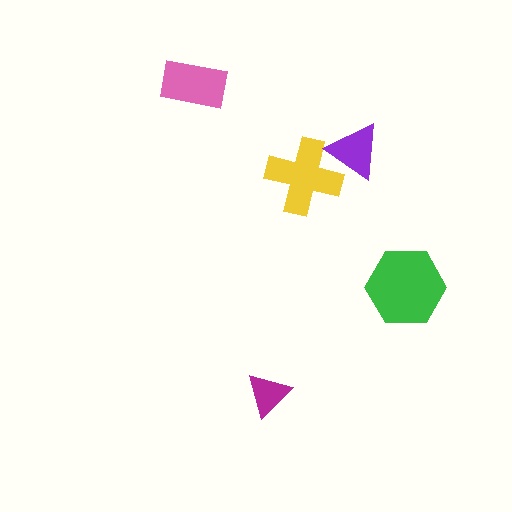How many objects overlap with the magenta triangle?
0 objects overlap with the magenta triangle.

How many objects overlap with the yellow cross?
1 object overlaps with the yellow cross.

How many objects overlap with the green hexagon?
0 objects overlap with the green hexagon.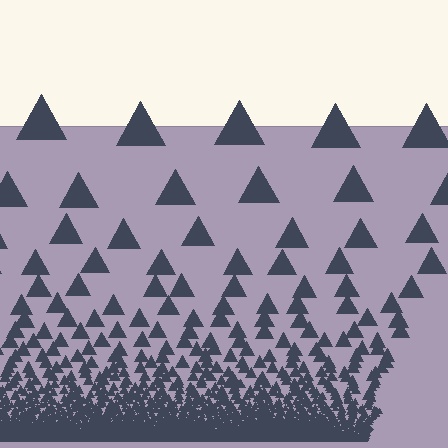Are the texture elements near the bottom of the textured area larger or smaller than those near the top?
Smaller. The gradient is inverted — elements near the bottom are smaller and denser.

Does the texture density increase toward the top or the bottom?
Density increases toward the bottom.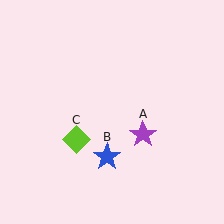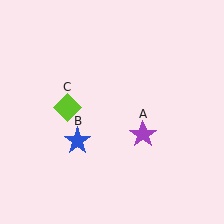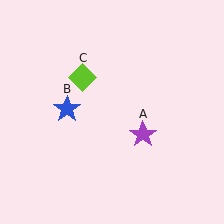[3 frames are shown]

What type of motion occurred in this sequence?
The blue star (object B), lime diamond (object C) rotated clockwise around the center of the scene.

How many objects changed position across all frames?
2 objects changed position: blue star (object B), lime diamond (object C).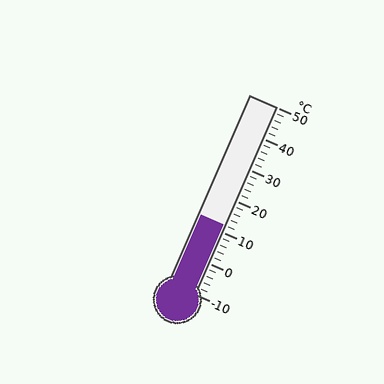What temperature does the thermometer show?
The thermometer shows approximately 12°C.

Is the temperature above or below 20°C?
The temperature is below 20°C.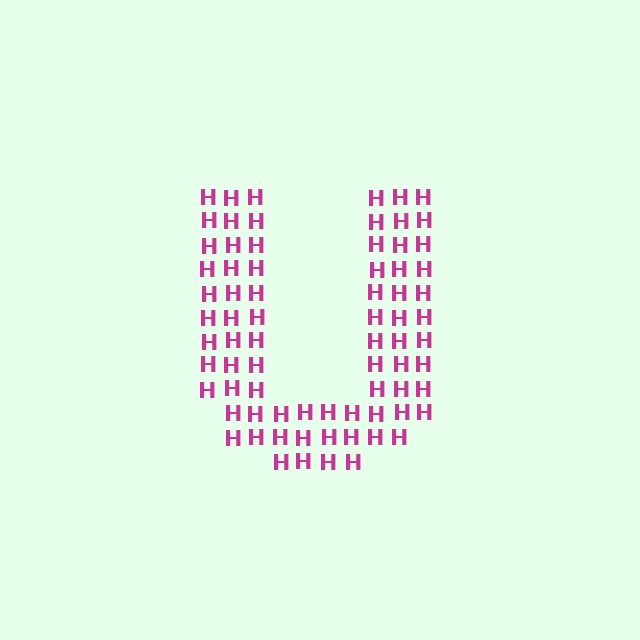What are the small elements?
The small elements are letter H's.